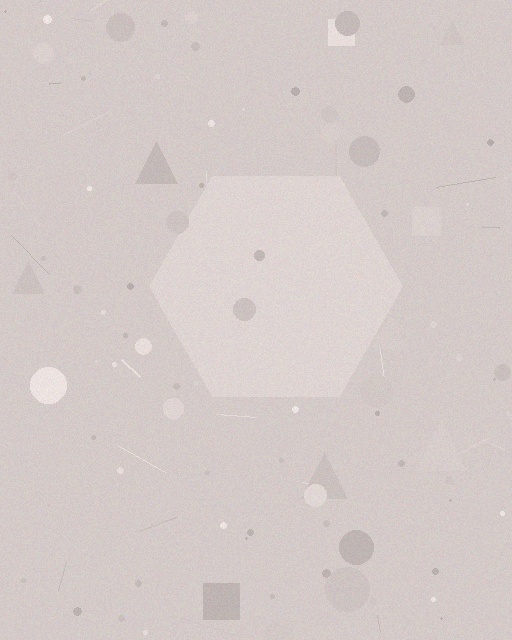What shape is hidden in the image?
A hexagon is hidden in the image.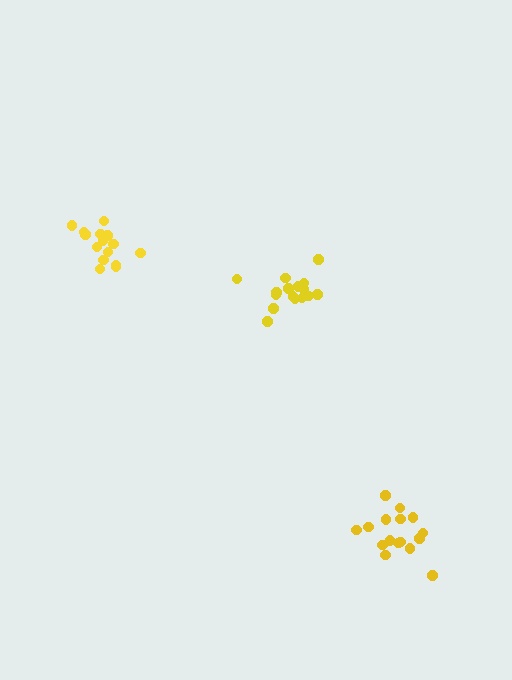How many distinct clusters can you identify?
There are 3 distinct clusters.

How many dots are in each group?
Group 1: 16 dots, Group 2: 16 dots, Group 3: 15 dots (47 total).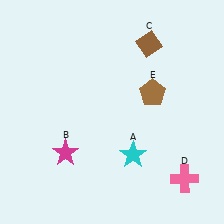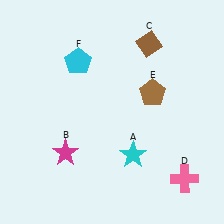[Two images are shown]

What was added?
A cyan pentagon (F) was added in Image 2.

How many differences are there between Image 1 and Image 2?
There is 1 difference between the two images.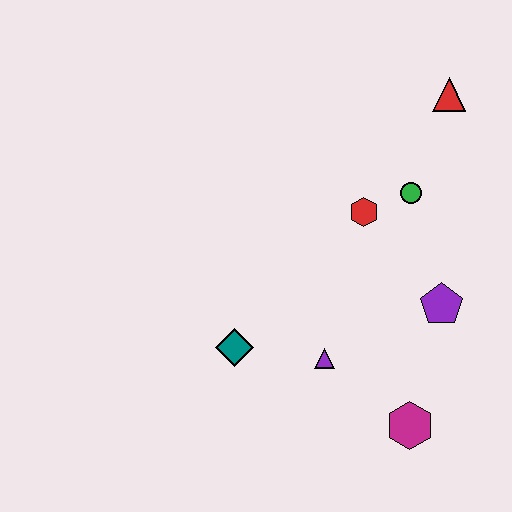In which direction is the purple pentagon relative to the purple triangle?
The purple pentagon is to the right of the purple triangle.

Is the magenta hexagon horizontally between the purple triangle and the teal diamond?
No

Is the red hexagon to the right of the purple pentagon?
No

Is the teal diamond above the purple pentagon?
No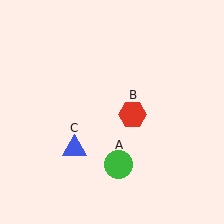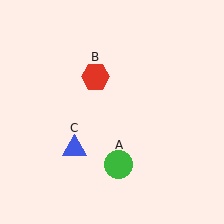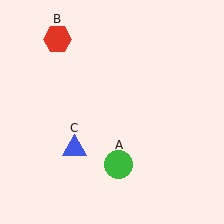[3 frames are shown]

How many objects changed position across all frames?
1 object changed position: red hexagon (object B).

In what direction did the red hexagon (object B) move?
The red hexagon (object B) moved up and to the left.